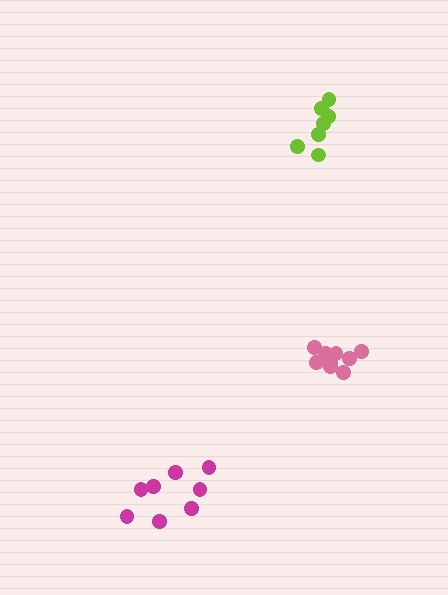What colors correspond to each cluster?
The clusters are colored: magenta, lime, pink.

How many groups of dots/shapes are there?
There are 3 groups.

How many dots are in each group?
Group 1: 8 dots, Group 2: 7 dots, Group 3: 10 dots (25 total).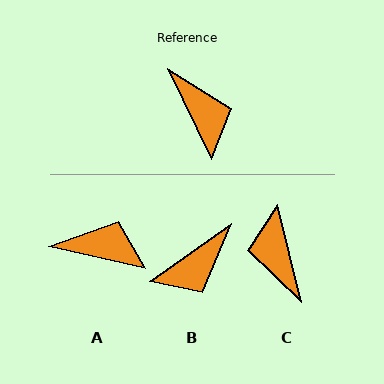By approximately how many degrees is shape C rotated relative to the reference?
Approximately 168 degrees counter-clockwise.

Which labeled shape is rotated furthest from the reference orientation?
C, about 168 degrees away.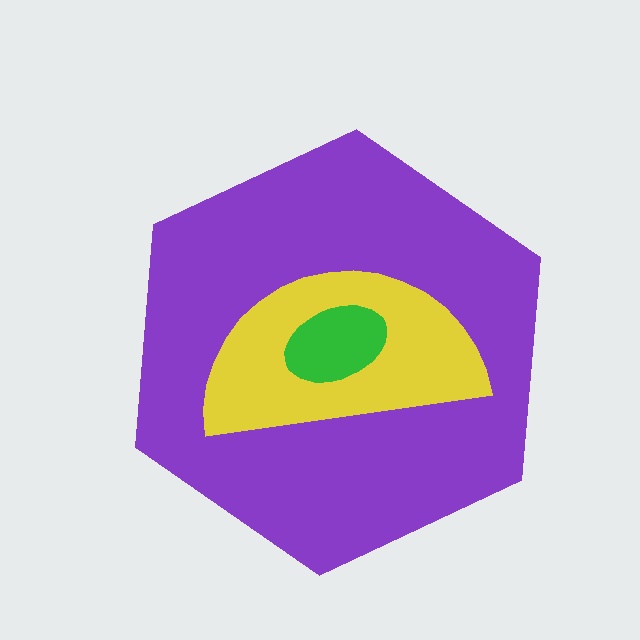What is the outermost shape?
The purple hexagon.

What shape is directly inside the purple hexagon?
The yellow semicircle.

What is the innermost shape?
The green ellipse.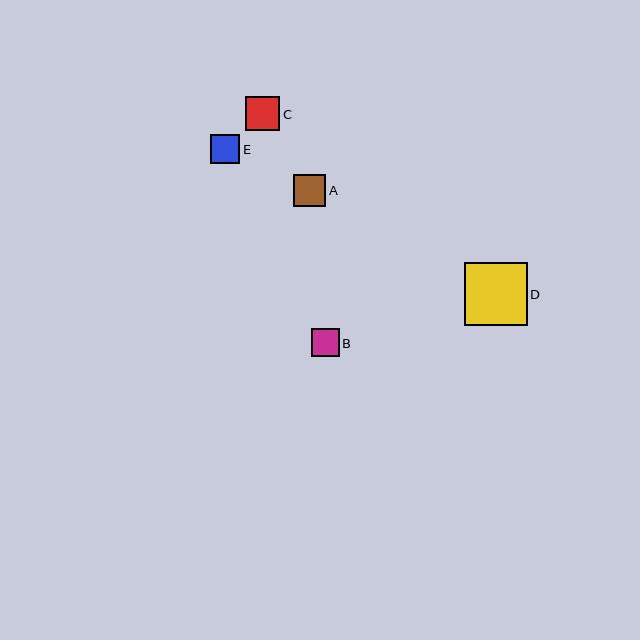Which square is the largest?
Square D is the largest with a size of approximately 63 pixels.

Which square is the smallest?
Square B is the smallest with a size of approximately 28 pixels.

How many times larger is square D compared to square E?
Square D is approximately 2.2 times the size of square E.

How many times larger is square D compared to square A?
Square D is approximately 1.9 times the size of square A.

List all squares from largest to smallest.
From largest to smallest: D, C, A, E, B.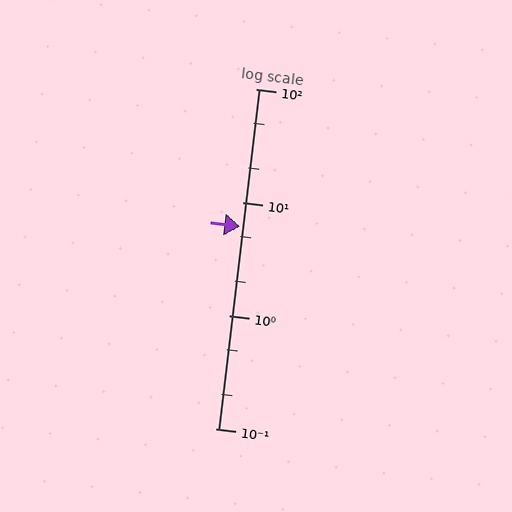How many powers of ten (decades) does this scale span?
The scale spans 3 decades, from 0.1 to 100.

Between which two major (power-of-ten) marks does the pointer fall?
The pointer is between 1 and 10.